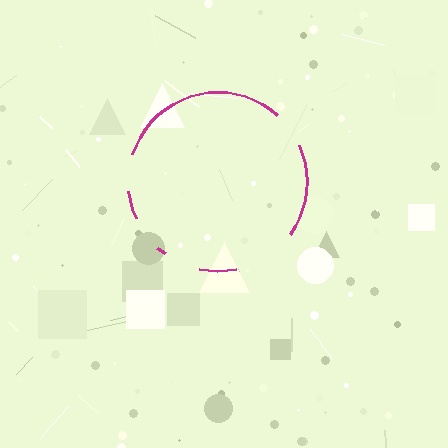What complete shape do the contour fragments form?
The contour fragments form a circle.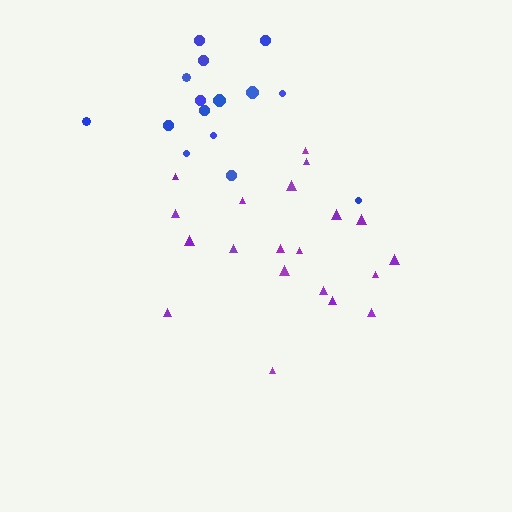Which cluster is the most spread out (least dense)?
Blue.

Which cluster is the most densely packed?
Purple.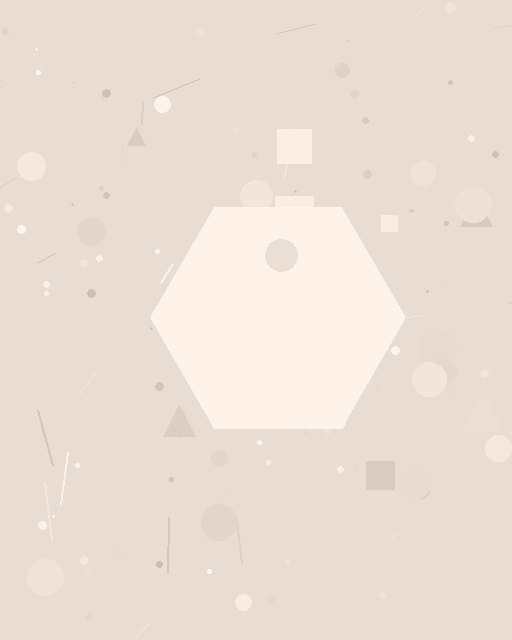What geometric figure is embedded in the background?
A hexagon is embedded in the background.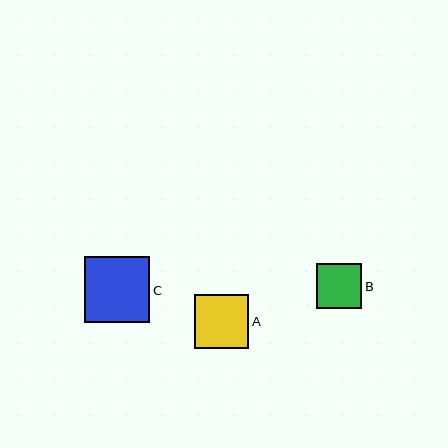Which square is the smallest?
Square B is the smallest with a size of approximately 45 pixels.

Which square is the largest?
Square C is the largest with a size of approximately 65 pixels.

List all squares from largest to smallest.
From largest to smallest: C, A, B.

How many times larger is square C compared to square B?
Square C is approximately 1.4 times the size of square B.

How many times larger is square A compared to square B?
Square A is approximately 1.2 times the size of square B.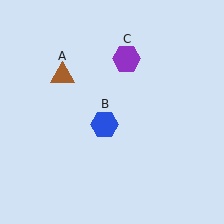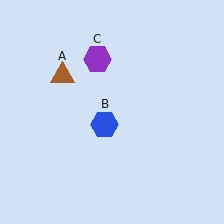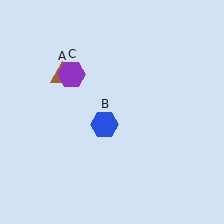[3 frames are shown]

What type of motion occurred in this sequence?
The purple hexagon (object C) rotated counterclockwise around the center of the scene.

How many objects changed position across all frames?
1 object changed position: purple hexagon (object C).